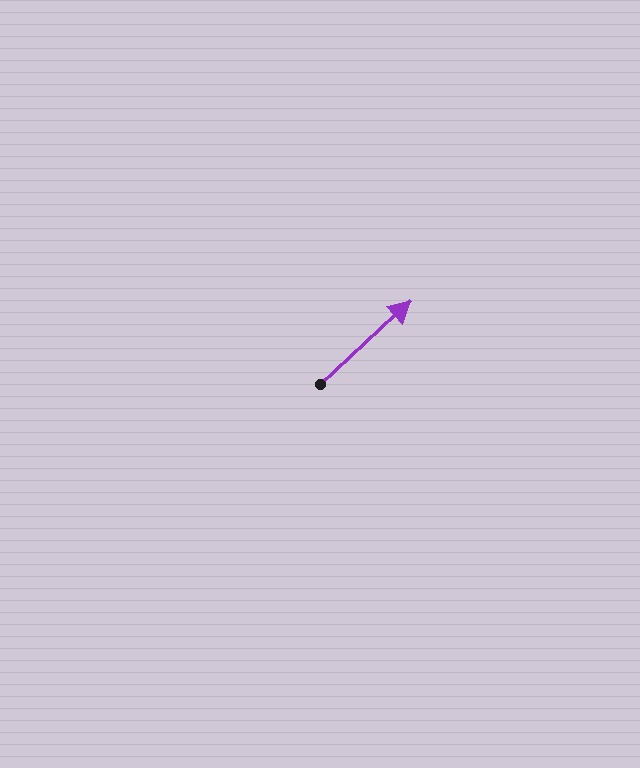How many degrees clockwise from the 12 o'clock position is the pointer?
Approximately 48 degrees.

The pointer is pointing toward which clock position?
Roughly 2 o'clock.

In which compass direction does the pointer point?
Northeast.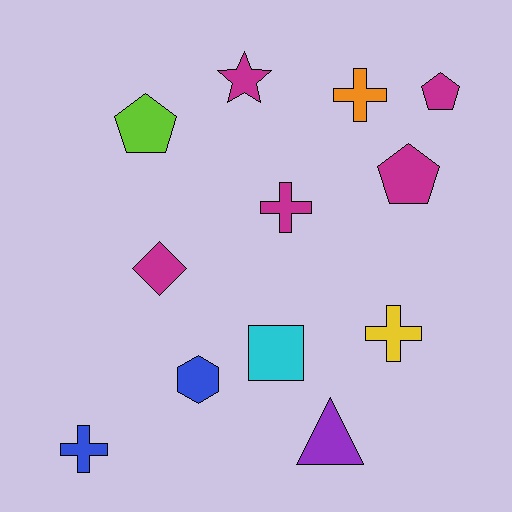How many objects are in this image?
There are 12 objects.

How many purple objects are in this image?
There is 1 purple object.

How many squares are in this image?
There is 1 square.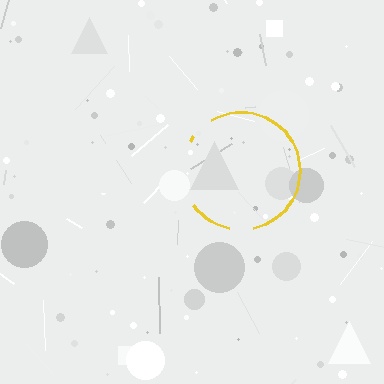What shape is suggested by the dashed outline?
The dashed outline suggests a circle.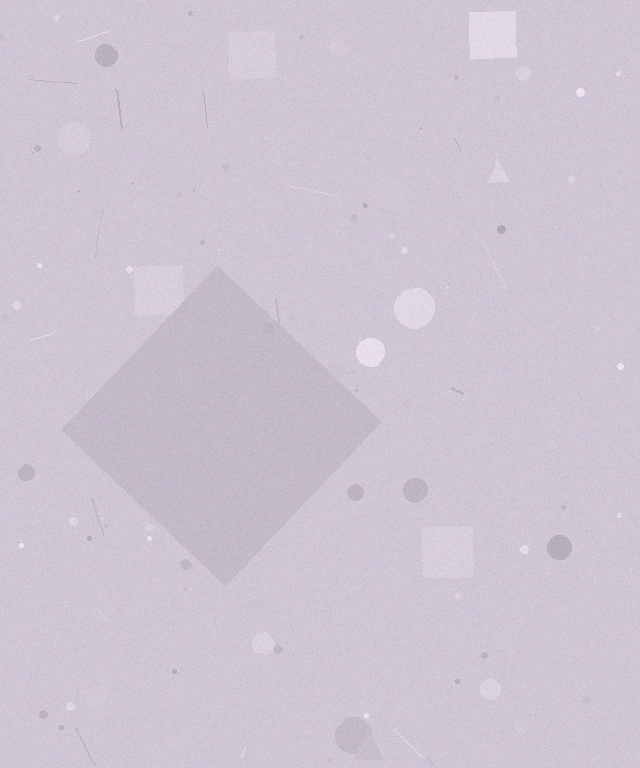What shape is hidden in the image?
A diamond is hidden in the image.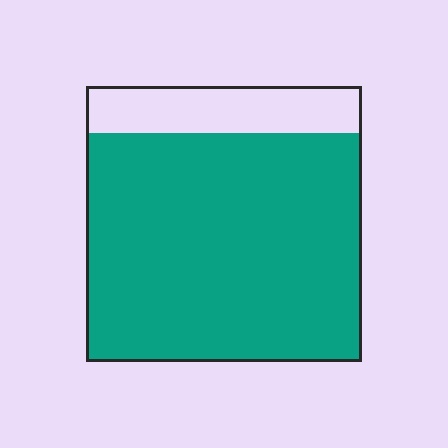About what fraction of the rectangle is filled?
About five sixths (5/6).